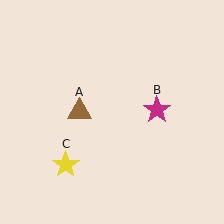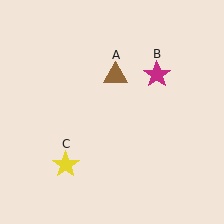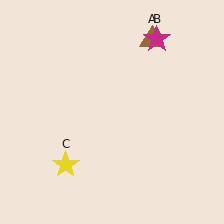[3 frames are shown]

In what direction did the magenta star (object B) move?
The magenta star (object B) moved up.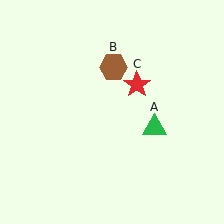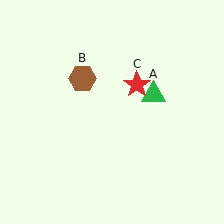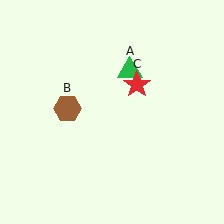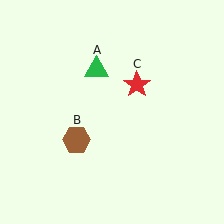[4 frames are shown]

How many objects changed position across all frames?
2 objects changed position: green triangle (object A), brown hexagon (object B).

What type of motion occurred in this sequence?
The green triangle (object A), brown hexagon (object B) rotated counterclockwise around the center of the scene.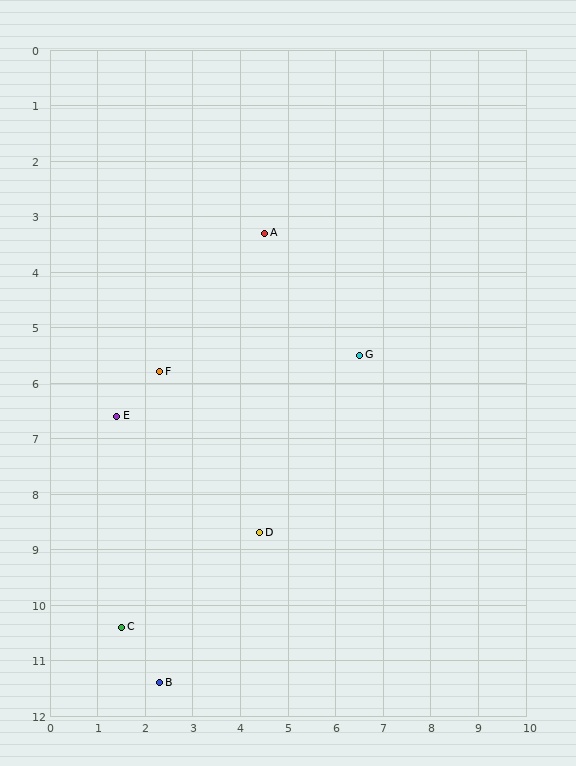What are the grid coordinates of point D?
Point D is at approximately (4.4, 8.7).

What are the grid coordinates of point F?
Point F is at approximately (2.3, 5.8).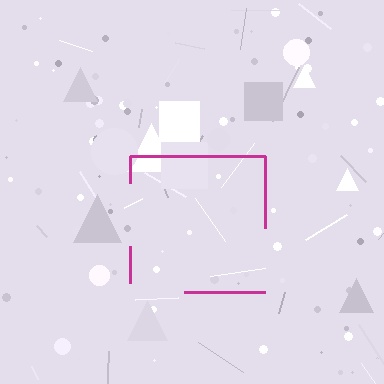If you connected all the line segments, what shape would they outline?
They would outline a square.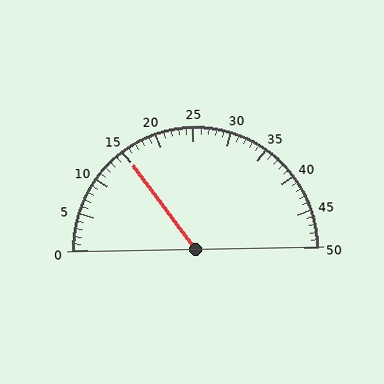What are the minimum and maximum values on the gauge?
The gauge ranges from 0 to 50.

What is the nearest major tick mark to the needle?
The nearest major tick mark is 15.